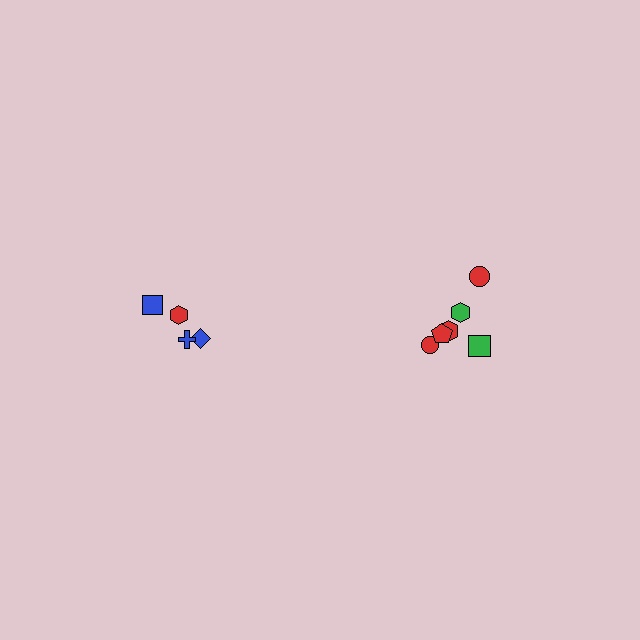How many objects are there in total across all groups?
There are 10 objects.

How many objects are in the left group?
There are 4 objects.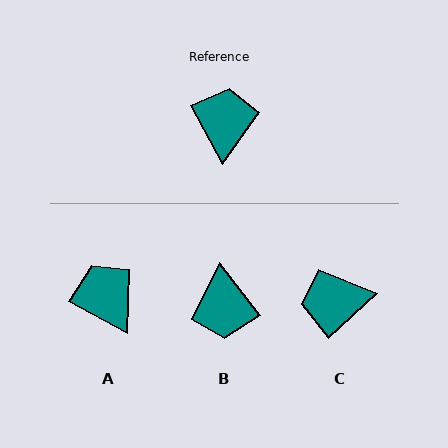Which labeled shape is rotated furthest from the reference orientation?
B, about 171 degrees away.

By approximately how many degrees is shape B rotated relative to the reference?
Approximately 171 degrees clockwise.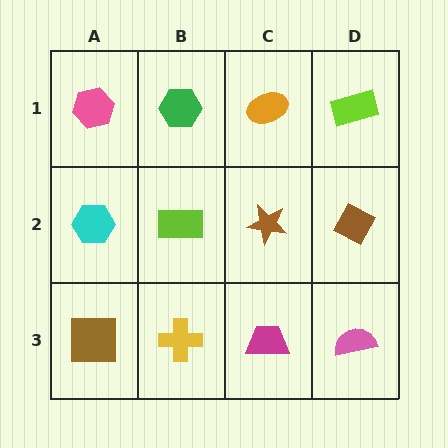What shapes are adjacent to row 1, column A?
A cyan hexagon (row 2, column A), a green hexagon (row 1, column B).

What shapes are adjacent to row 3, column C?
A brown star (row 2, column C), a yellow cross (row 3, column B), a pink semicircle (row 3, column D).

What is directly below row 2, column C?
A magenta trapezoid.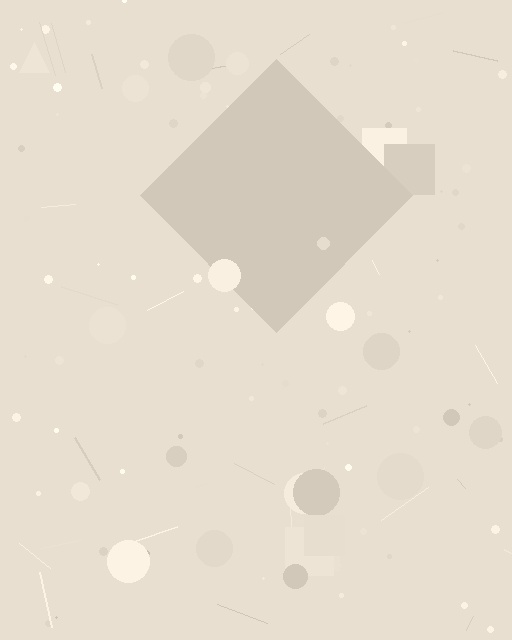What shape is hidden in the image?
A diamond is hidden in the image.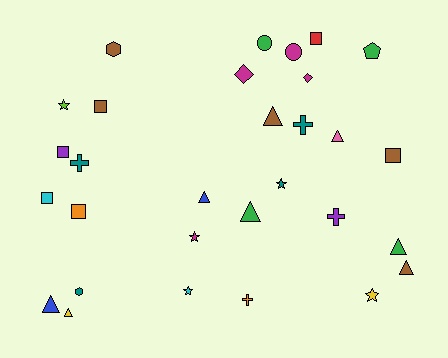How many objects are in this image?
There are 30 objects.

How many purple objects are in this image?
There are 2 purple objects.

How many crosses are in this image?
There are 4 crosses.